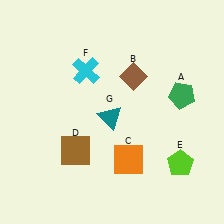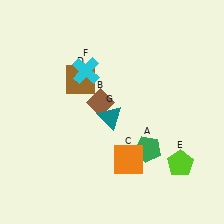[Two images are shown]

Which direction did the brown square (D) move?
The brown square (D) moved up.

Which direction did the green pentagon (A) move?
The green pentagon (A) moved down.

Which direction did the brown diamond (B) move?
The brown diamond (B) moved left.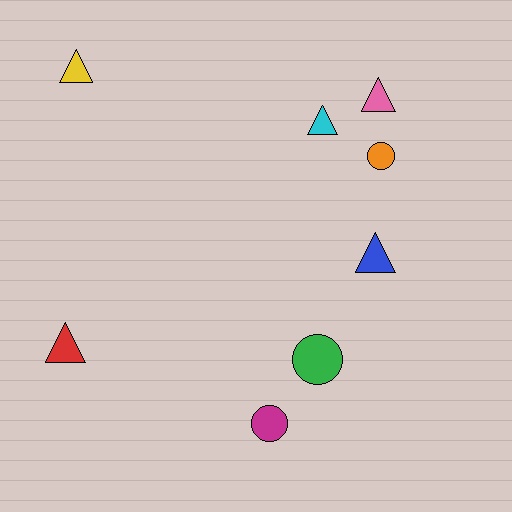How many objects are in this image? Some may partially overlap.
There are 8 objects.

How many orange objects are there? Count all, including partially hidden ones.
There is 1 orange object.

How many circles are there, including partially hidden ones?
There are 3 circles.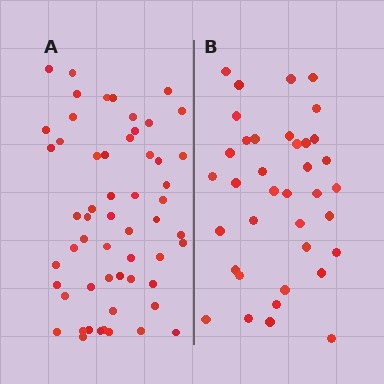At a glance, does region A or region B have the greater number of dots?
Region A (the left region) has more dots.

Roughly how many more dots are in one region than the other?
Region A has approximately 20 more dots than region B.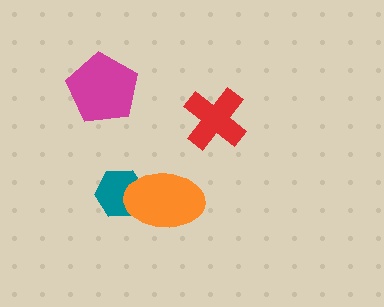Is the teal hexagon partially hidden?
Yes, it is partially covered by another shape.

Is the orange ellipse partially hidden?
No, no other shape covers it.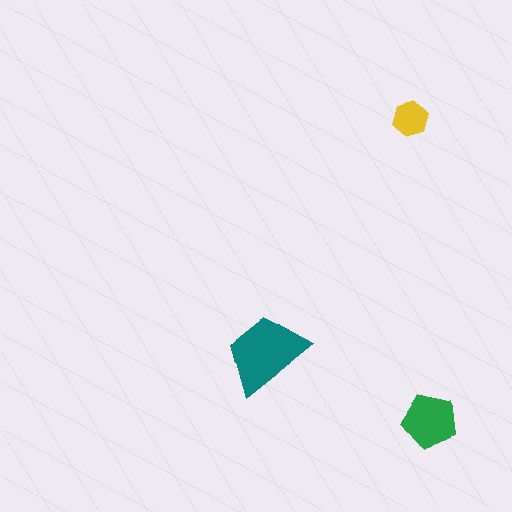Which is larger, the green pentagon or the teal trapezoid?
The teal trapezoid.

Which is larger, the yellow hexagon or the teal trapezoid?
The teal trapezoid.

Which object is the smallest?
The yellow hexagon.